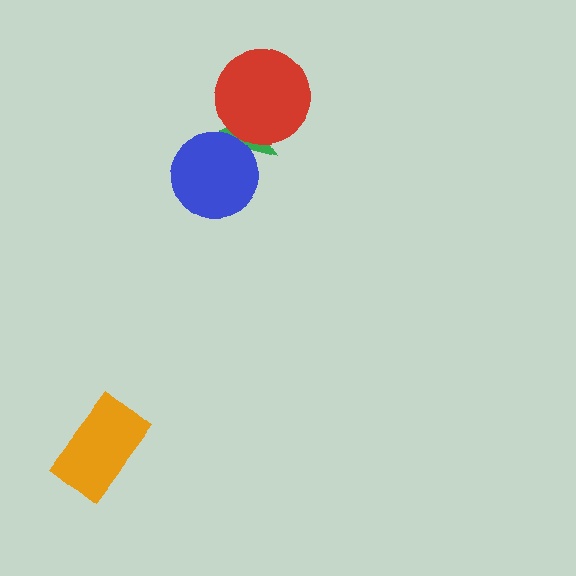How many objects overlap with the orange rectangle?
0 objects overlap with the orange rectangle.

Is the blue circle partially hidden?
No, no other shape covers it.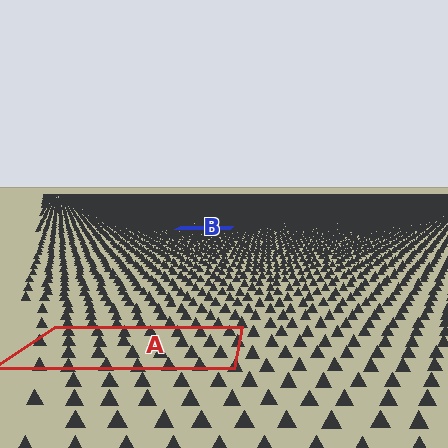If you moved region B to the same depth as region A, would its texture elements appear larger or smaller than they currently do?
They would appear larger. At a closer depth, the same texture elements are projected at a bigger on-screen size.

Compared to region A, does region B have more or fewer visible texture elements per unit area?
Region B has more texture elements per unit area — they are packed more densely because it is farther away.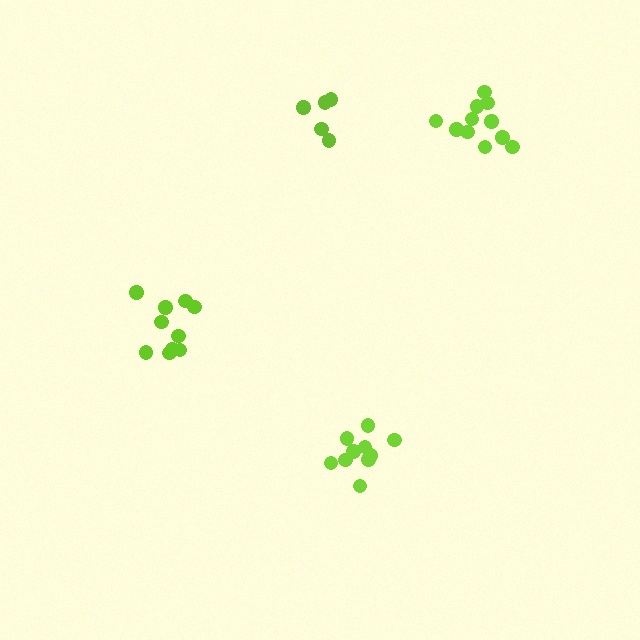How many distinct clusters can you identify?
There are 4 distinct clusters.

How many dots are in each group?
Group 1: 10 dots, Group 2: 5 dots, Group 3: 10 dots, Group 4: 11 dots (36 total).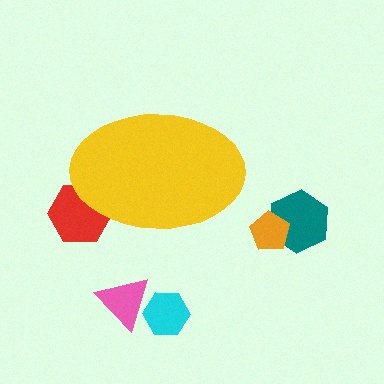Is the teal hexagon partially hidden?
No, the teal hexagon is fully visible.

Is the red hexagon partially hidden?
Yes, the red hexagon is partially hidden behind the yellow ellipse.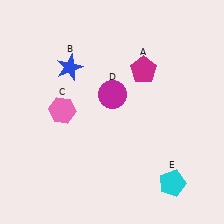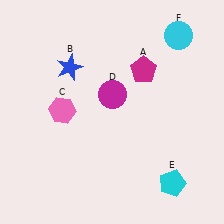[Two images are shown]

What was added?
A cyan circle (F) was added in Image 2.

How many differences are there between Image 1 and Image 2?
There is 1 difference between the two images.